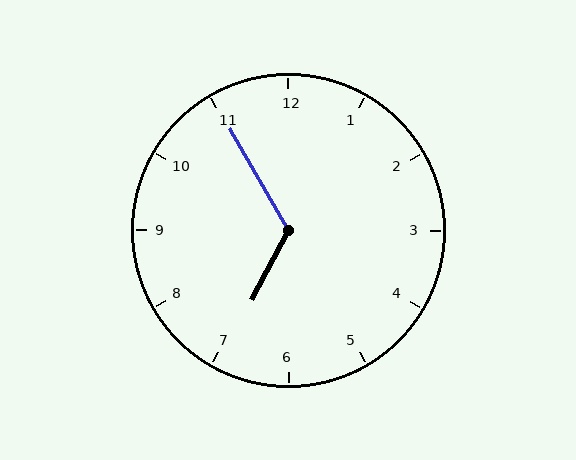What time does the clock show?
6:55.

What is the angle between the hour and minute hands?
Approximately 122 degrees.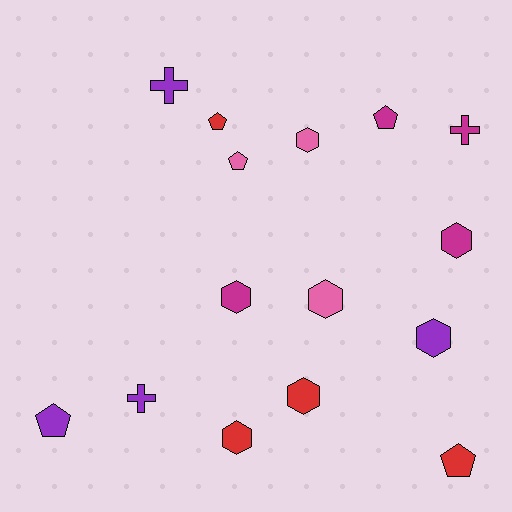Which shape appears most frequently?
Hexagon, with 7 objects.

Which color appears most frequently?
Magenta, with 4 objects.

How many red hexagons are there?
There are 2 red hexagons.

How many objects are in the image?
There are 15 objects.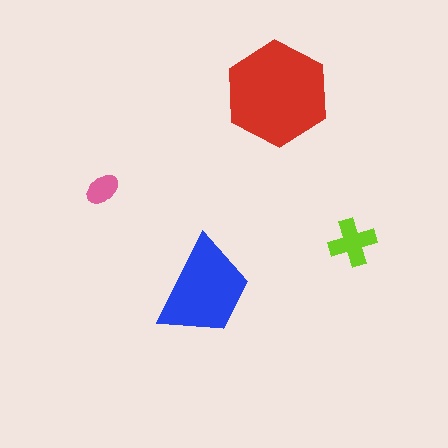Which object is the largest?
The red hexagon.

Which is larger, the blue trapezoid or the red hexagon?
The red hexagon.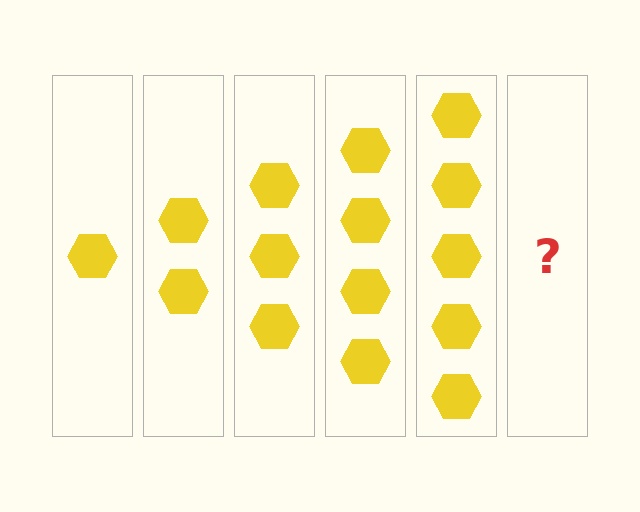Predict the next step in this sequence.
The next step is 6 hexagons.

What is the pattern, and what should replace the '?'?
The pattern is that each step adds one more hexagon. The '?' should be 6 hexagons.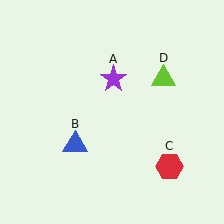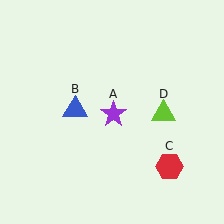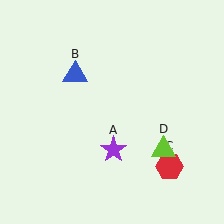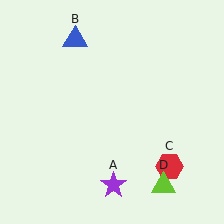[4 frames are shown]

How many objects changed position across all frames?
3 objects changed position: purple star (object A), blue triangle (object B), lime triangle (object D).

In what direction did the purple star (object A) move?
The purple star (object A) moved down.